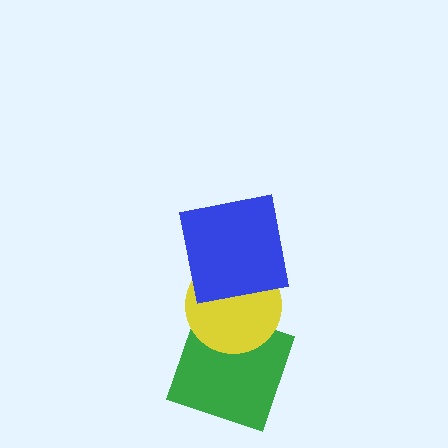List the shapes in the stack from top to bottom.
From top to bottom: the blue square, the yellow circle, the green square.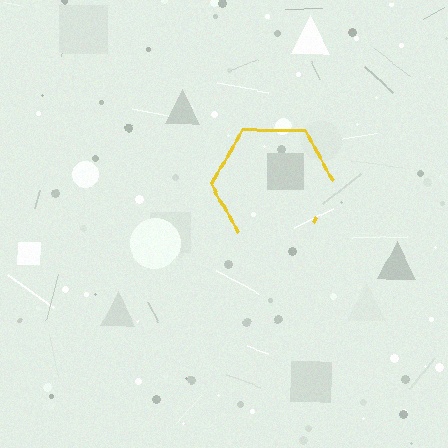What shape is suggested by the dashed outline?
The dashed outline suggests a hexagon.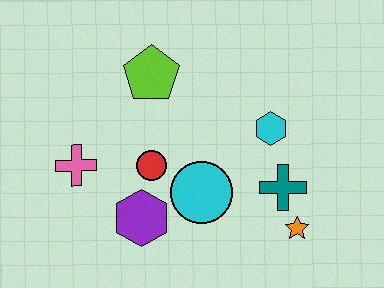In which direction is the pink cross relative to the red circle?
The pink cross is to the left of the red circle.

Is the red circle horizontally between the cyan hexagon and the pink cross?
Yes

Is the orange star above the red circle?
No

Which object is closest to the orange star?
The teal cross is closest to the orange star.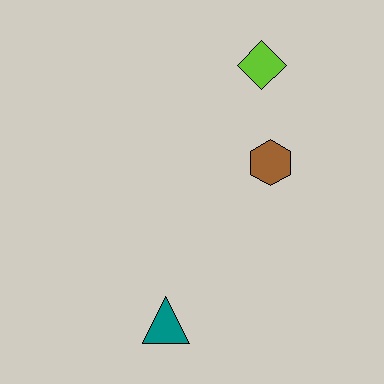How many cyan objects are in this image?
There are no cyan objects.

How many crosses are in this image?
There are no crosses.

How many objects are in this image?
There are 3 objects.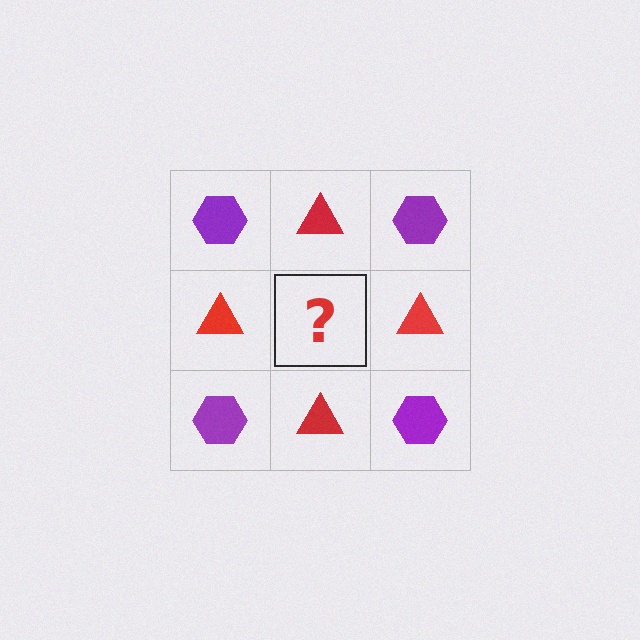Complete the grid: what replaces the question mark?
The question mark should be replaced with a purple hexagon.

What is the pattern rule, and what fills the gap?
The rule is that it alternates purple hexagon and red triangle in a checkerboard pattern. The gap should be filled with a purple hexagon.